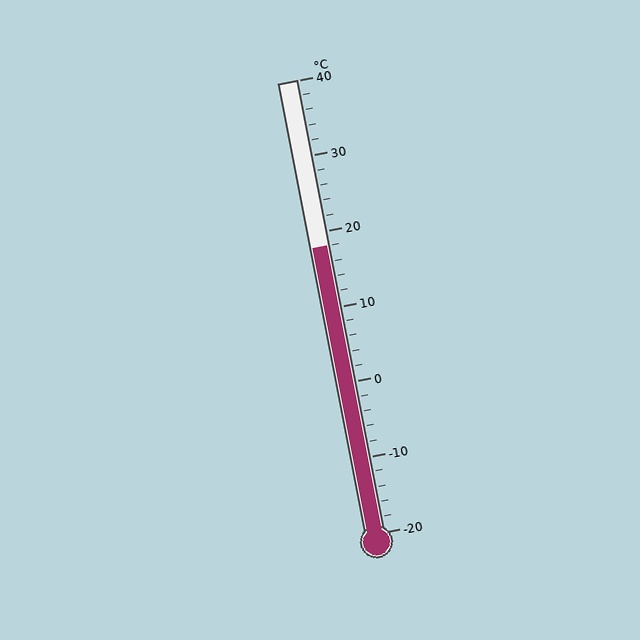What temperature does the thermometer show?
The thermometer shows approximately 18°C.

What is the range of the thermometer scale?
The thermometer scale ranges from -20°C to 40°C.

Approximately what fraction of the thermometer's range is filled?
The thermometer is filled to approximately 65% of its range.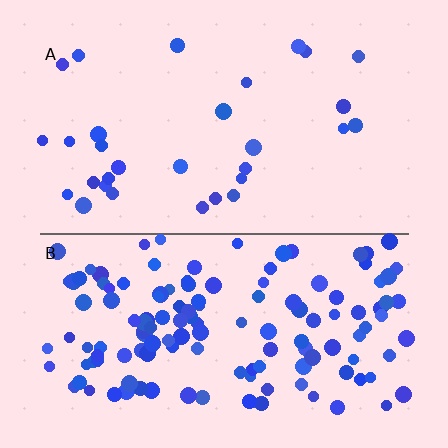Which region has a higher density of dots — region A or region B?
B (the bottom).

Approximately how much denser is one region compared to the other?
Approximately 4.3× — region B over region A.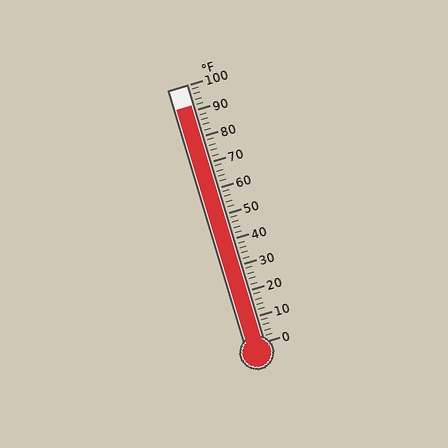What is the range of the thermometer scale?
The thermometer scale ranges from 0°F to 100°F.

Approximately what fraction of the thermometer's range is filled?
The thermometer is filled to approximately 90% of its range.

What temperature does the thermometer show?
The thermometer shows approximately 92°F.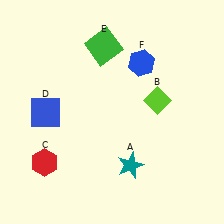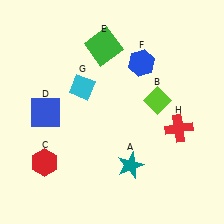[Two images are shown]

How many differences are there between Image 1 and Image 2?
There are 2 differences between the two images.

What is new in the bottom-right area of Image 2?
A red cross (H) was added in the bottom-right area of Image 2.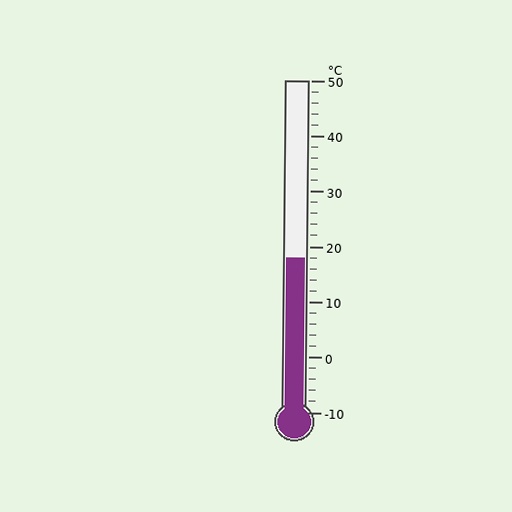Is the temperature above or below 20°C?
The temperature is below 20°C.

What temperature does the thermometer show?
The thermometer shows approximately 18°C.